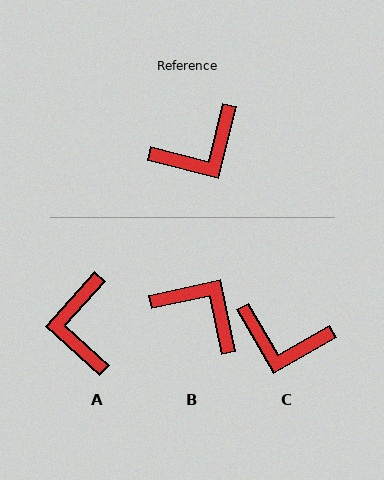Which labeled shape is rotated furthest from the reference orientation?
A, about 118 degrees away.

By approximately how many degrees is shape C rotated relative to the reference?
Approximately 46 degrees clockwise.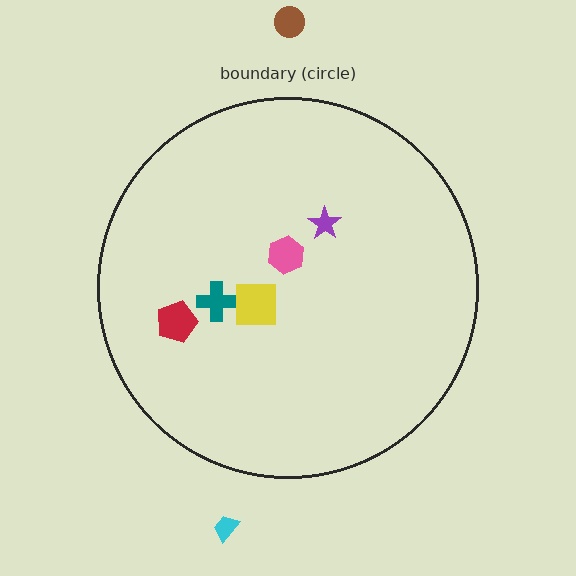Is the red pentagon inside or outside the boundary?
Inside.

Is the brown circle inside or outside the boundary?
Outside.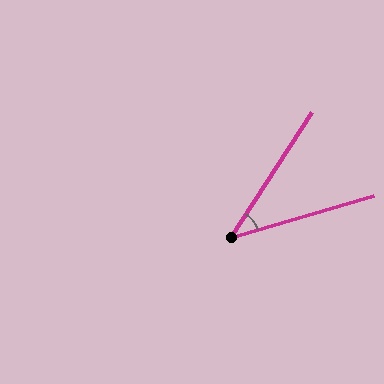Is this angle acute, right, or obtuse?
It is acute.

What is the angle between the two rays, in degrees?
Approximately 41 degrees.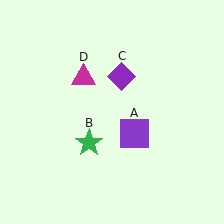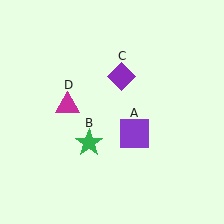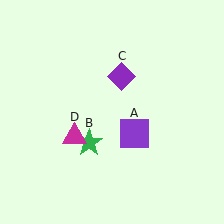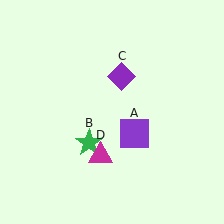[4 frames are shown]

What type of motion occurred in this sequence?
The magenta triangle (object D) rotated counterclockwise around the center of the scene.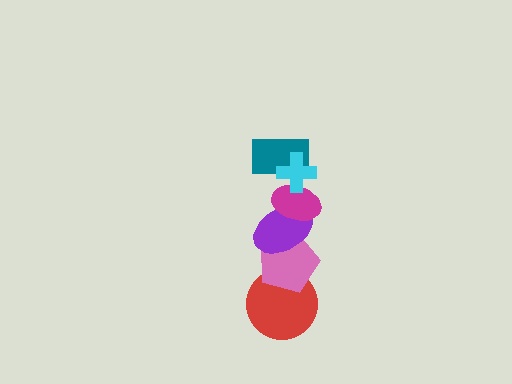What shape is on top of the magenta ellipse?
The teal rectangle is on top of the magenta ellipse.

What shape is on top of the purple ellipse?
The magenta ellipse is on top of the purple ellipse.